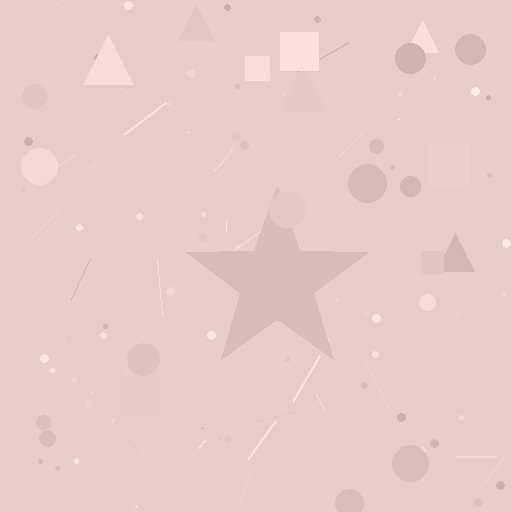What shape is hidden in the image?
A star is hidden in the image.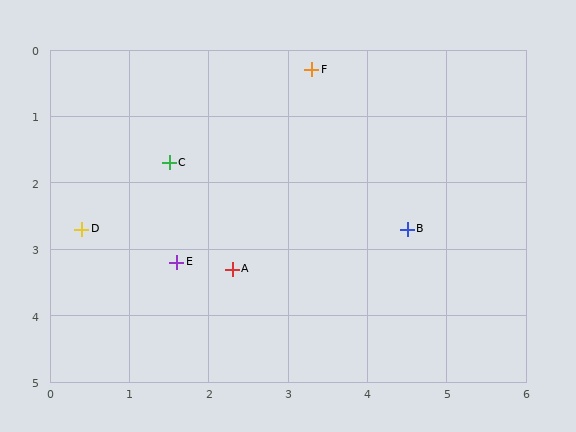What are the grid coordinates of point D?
Point D is at approximately (0.4, 2.7).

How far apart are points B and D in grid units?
Points B and D are about 4.1 grid units apart.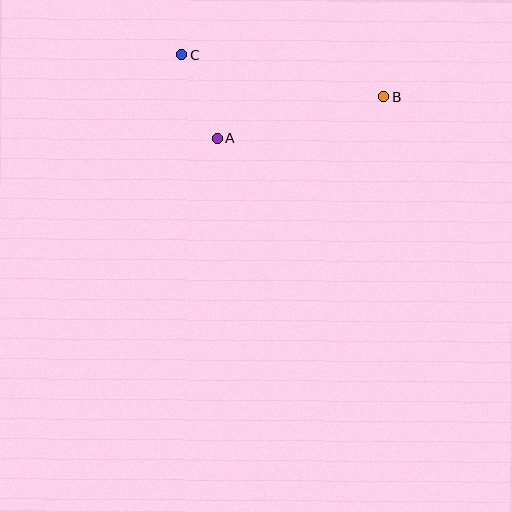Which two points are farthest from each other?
Points B and C are farthest from each other.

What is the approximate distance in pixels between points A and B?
The distance between A and B is approximately 172 pixels.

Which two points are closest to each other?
Points A and C are closest to each other.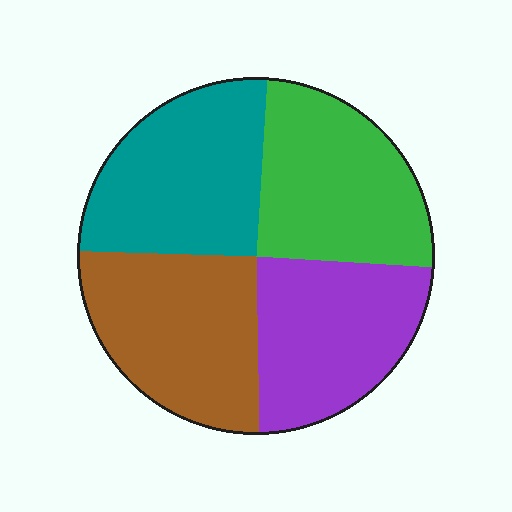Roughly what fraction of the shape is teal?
Teal covers roughly 25% of the shape.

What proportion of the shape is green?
Green takes up about one quarter (1/4) of the shape.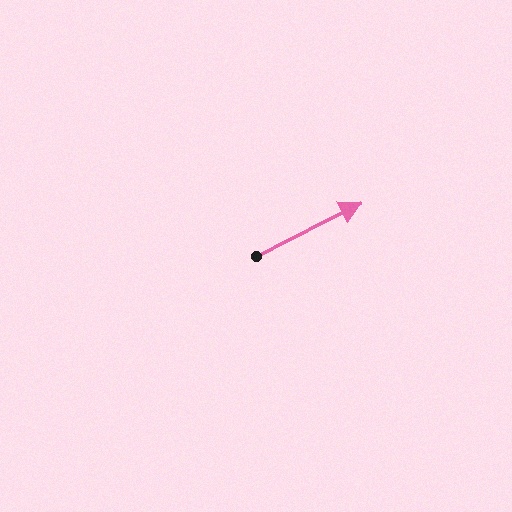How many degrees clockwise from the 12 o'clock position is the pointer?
Approximately 63 degrees.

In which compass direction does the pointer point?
Northeast.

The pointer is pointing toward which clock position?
Roughly 2 o'clock.